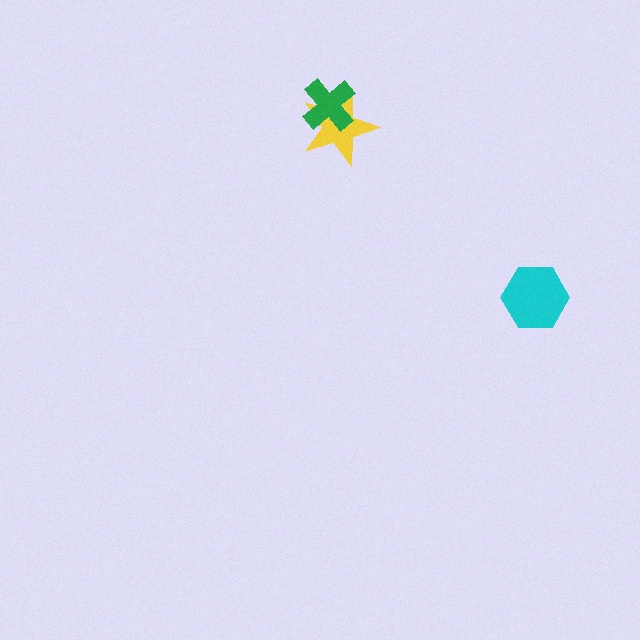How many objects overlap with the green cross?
1 object overlaps with the green cross.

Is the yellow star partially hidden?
Yes, it is partially covered by another shape.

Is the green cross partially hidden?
No, no other shape covers it.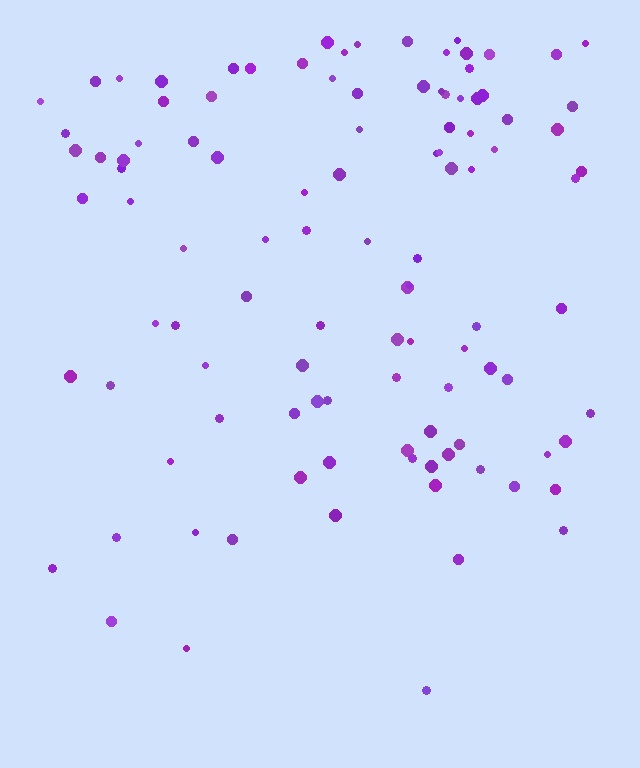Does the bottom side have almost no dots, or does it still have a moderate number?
Still a moderate number, just noticeably fewer than the top.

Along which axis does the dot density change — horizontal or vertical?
Vertical.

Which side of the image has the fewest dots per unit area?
The bottom.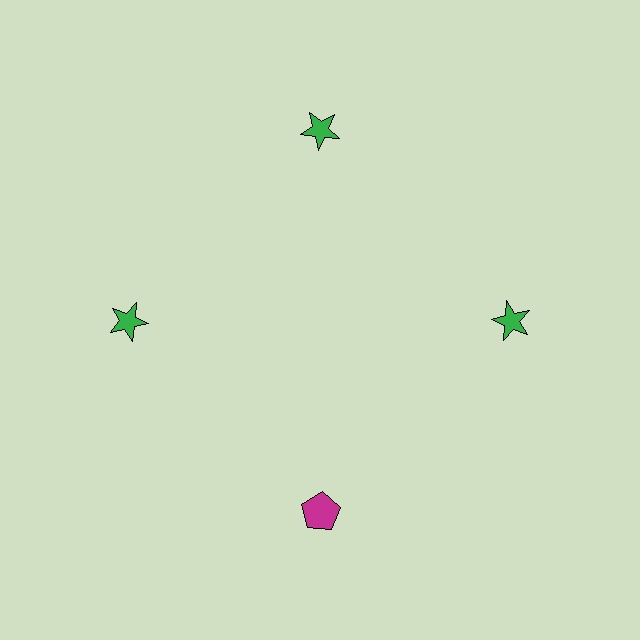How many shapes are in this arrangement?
There are 4 shapes arranged in a ring pattern.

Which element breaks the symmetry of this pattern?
The magenta pentagon at roughly the 6 o'clock position breaks the symmetry. All other shapes are green stars.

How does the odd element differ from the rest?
It differs in both color (magenta instead of green) and shape (pentagon instead of star).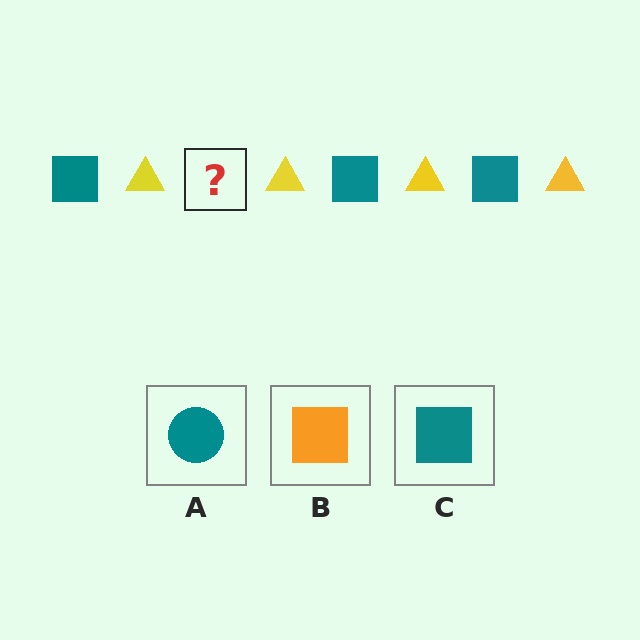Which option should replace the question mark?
Option C.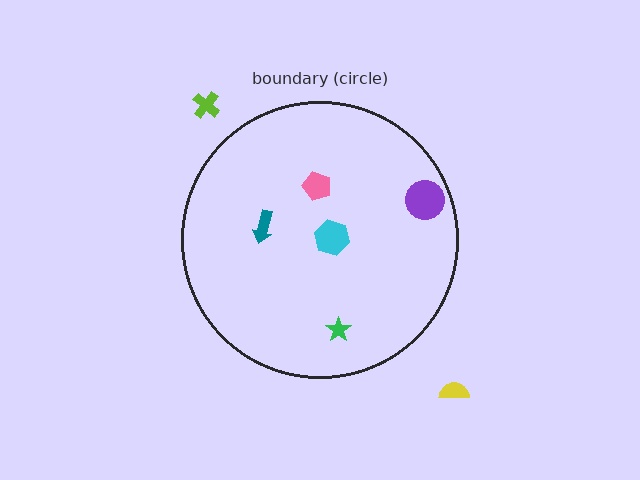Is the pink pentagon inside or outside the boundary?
Inside.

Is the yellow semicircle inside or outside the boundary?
Outside.